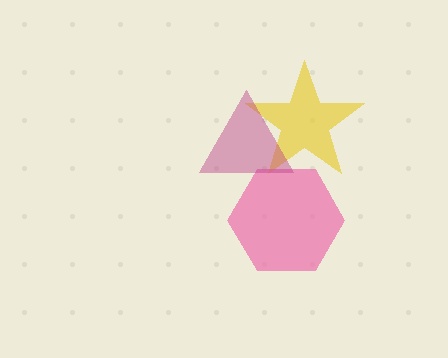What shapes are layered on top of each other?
The layered shapes are: a yellow star, a pink hexagon, a magenta triangle.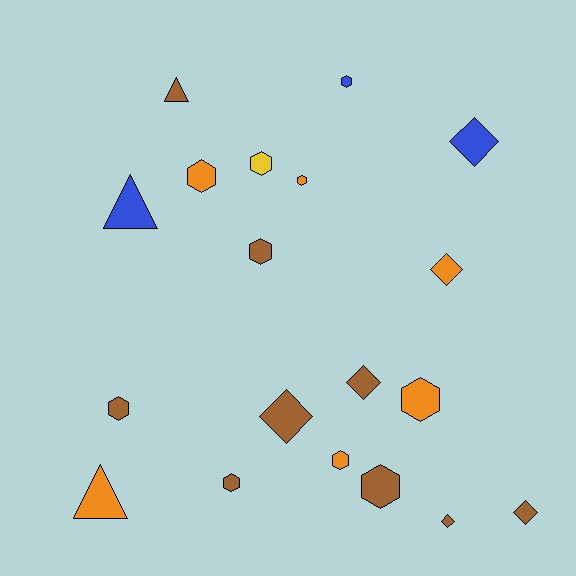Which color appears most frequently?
Brown, with 9 objects.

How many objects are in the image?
There are 19 objects.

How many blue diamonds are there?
There is 1 blue diamond.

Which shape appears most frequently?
Hexagon, with 10 objects.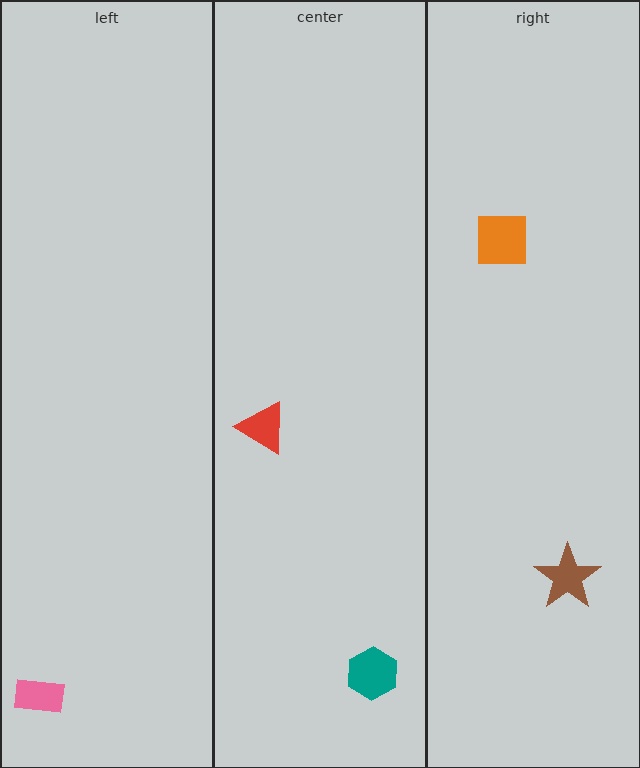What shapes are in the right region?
The orange square, the brown star.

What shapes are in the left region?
The pink rectangle.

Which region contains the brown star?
The right region.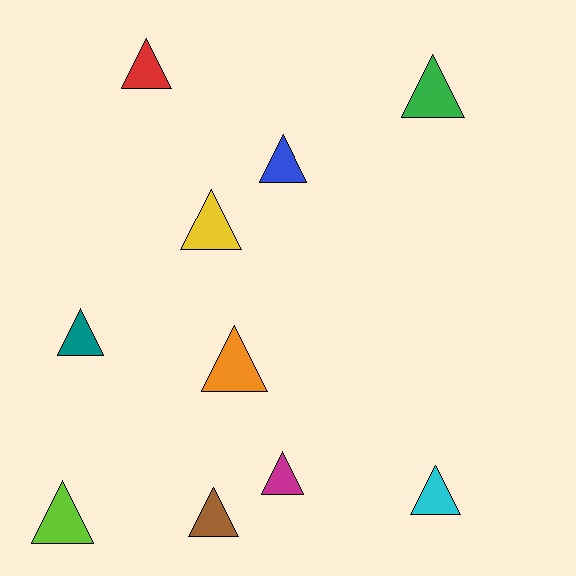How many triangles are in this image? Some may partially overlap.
There are 10 triangles.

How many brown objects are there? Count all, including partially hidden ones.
There is 1 brown object.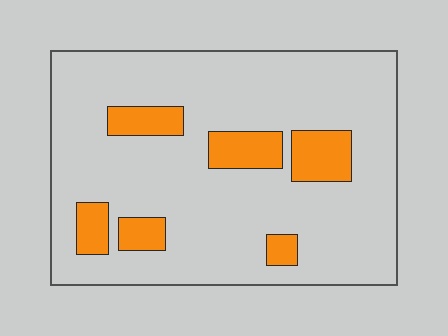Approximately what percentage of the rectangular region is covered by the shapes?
Approximately 15%.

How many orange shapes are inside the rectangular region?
6.